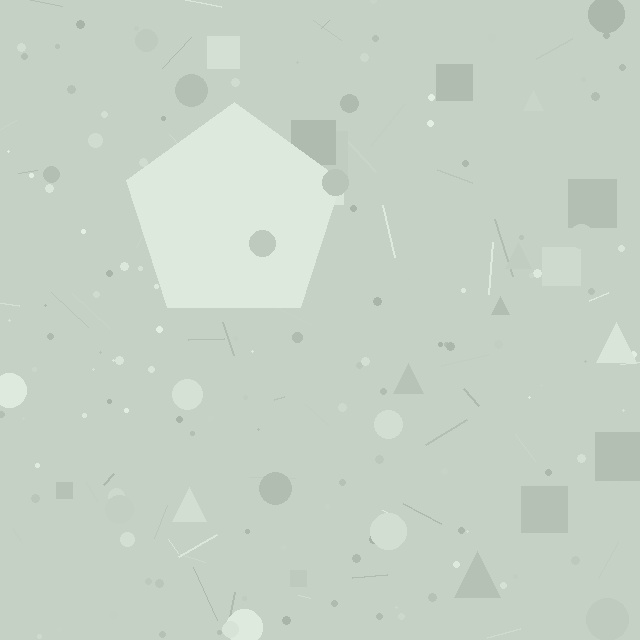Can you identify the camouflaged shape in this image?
The camouflaged shape is a pentagon.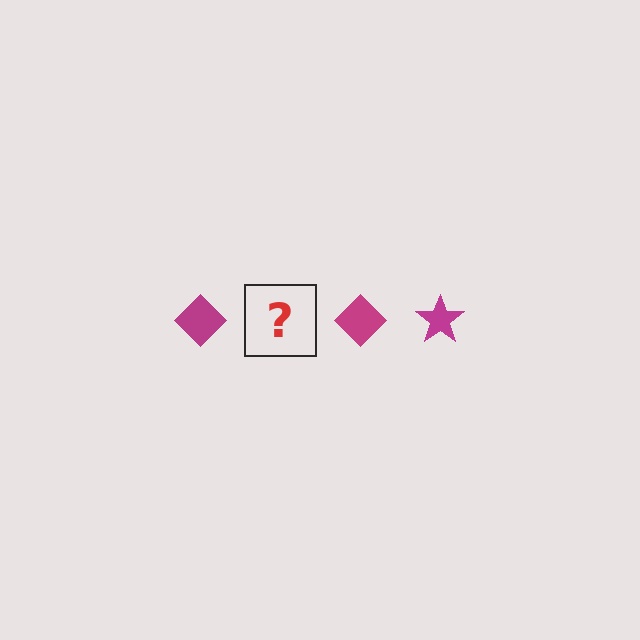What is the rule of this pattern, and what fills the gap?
The rule is that the pattern cycles through diamond, star shapes in magenta. The gap should be filled with a magenta star.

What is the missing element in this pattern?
The missing element is a magenta star.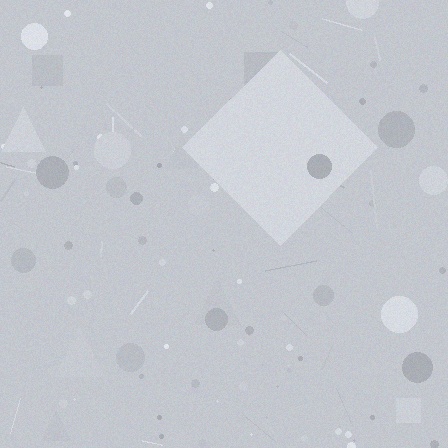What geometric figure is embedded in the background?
A diamond is embedded in the background.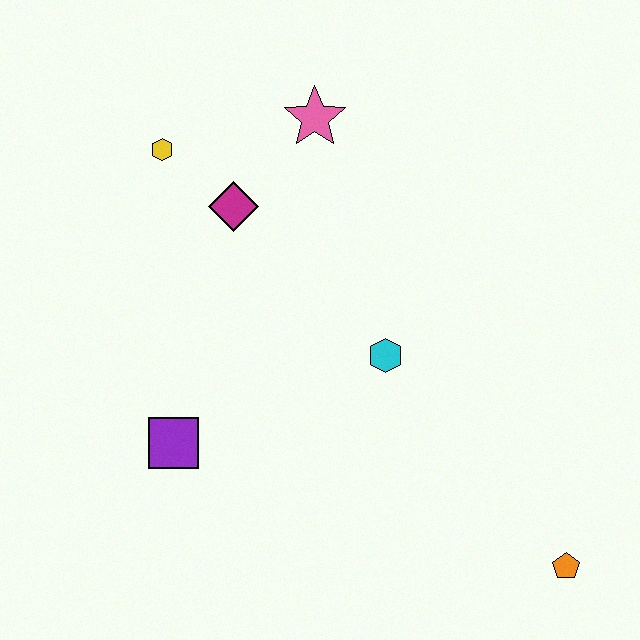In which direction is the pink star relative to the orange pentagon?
The pink star is above the orange pentagon.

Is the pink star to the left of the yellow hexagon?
No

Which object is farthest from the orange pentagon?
The yellow hexagon is farthest from the orange pentagon.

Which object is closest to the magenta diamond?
The yellow hexagon is closest to the magenta diamond.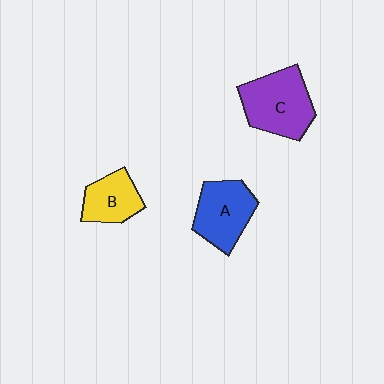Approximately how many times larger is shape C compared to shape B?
Approximately 1.6 times.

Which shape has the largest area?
Shape C (purple).